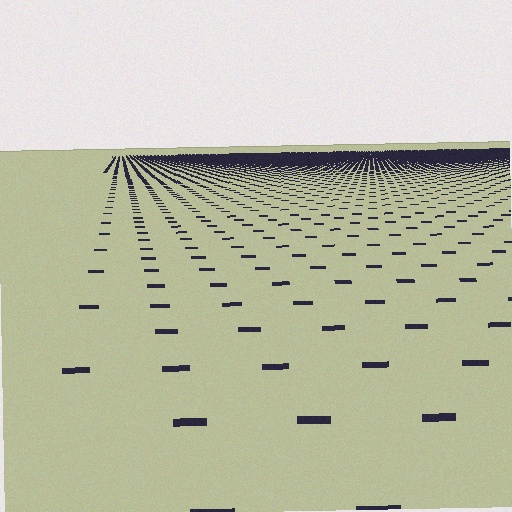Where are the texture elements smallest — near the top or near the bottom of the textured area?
Near the top.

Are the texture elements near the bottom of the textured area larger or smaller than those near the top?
Larger. Near the bottom, elements are closer to the viewer and appear at a bigger on-screen size.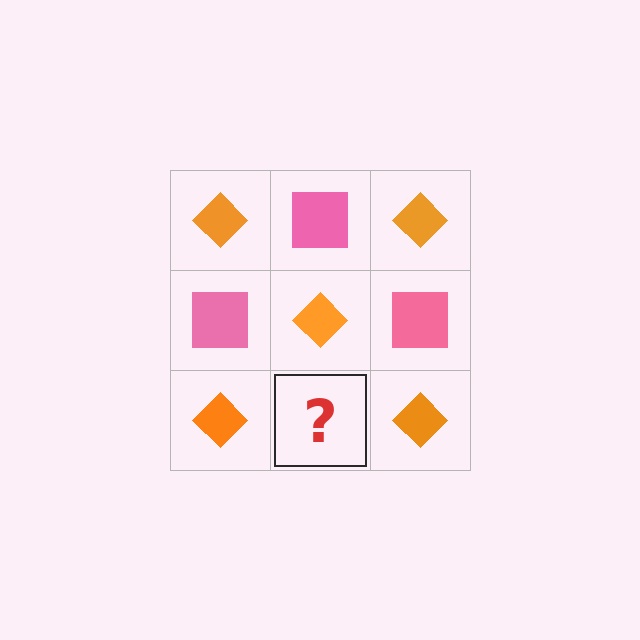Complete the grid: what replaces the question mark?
The question mark should be replaced with a pink square.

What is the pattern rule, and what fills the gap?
The rule is that it alternates orange diamond and pink square in a checkerboard pattern. The gap should be filled with a pink square.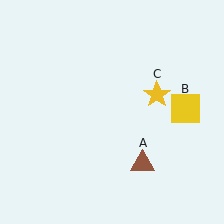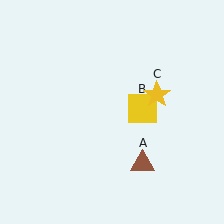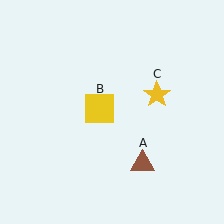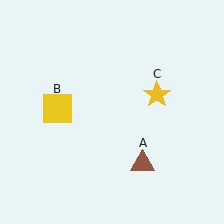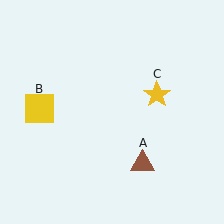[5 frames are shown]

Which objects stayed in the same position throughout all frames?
Brown triangle (object A) and yellow star (object C) remained stationary.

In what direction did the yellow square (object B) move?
The yellow square (object B) moved left.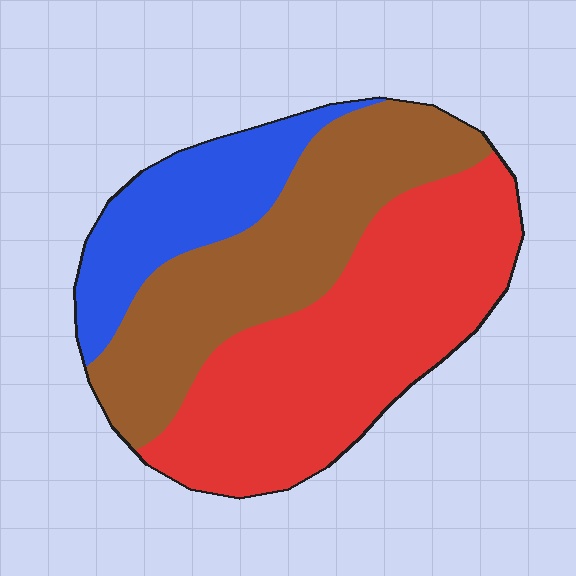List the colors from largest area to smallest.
From largest to smallest: red, brown, blue.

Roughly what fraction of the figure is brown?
Brown covers around 35% of the figure.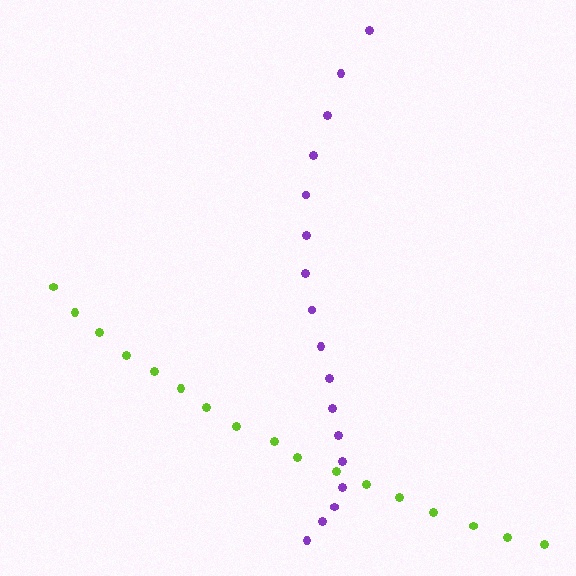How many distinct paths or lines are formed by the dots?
There are 2 distinct paths.